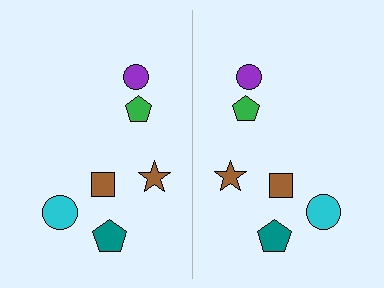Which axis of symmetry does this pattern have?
The pattern has a vertical axis of symmetry running through the center of the image.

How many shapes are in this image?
There are 12 shapes in this image.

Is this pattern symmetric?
Yes, this pattern has bilateral (reflection) symmetry.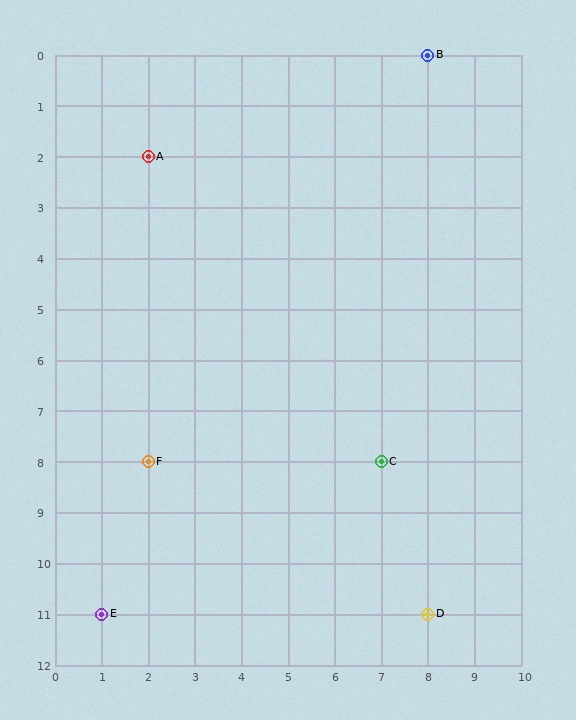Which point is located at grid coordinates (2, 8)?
Point F is at (2, 8).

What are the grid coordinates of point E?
Point E is at grid coordinates (1, 11).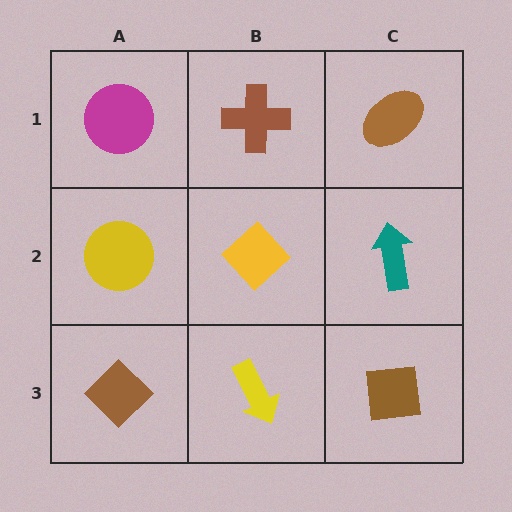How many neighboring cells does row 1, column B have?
3.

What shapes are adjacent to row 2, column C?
A brown ellipse (row 1, column C), a brown square (row 3, column C), a yellow diamond (row 2, column B).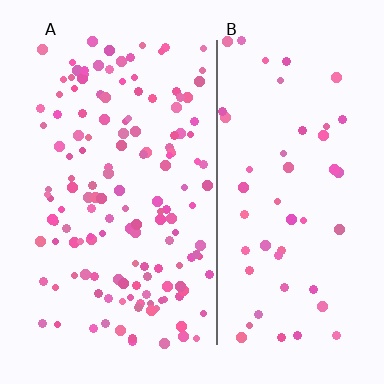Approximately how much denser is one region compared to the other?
Approximately 2.8× — region A over region B.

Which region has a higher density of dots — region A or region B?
A (the left).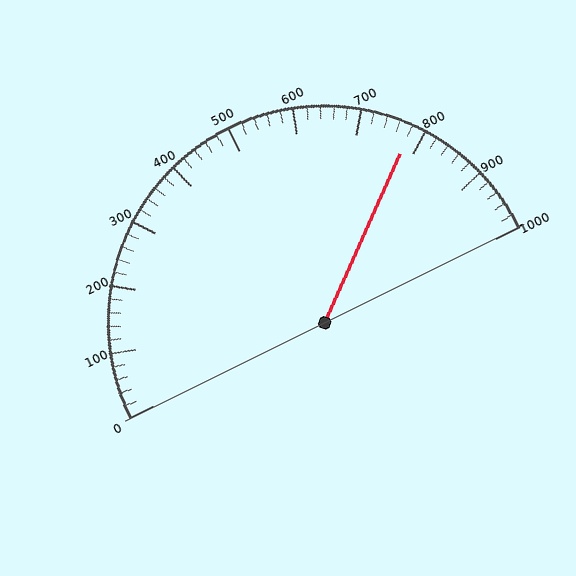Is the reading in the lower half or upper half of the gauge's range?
The reading is in the upper half of the range (0 to 1000).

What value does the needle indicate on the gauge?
The needle indicates approximately 780.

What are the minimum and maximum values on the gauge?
The gauge ranges from 0 to 1000.